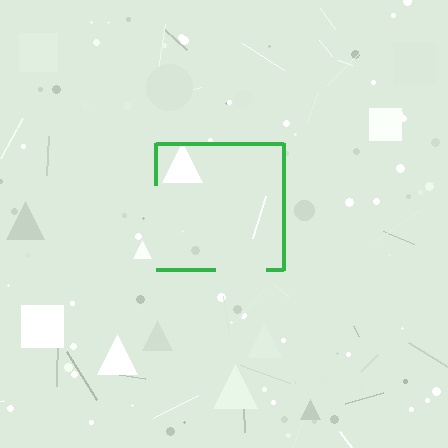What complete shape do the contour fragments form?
The contour fragments form a square.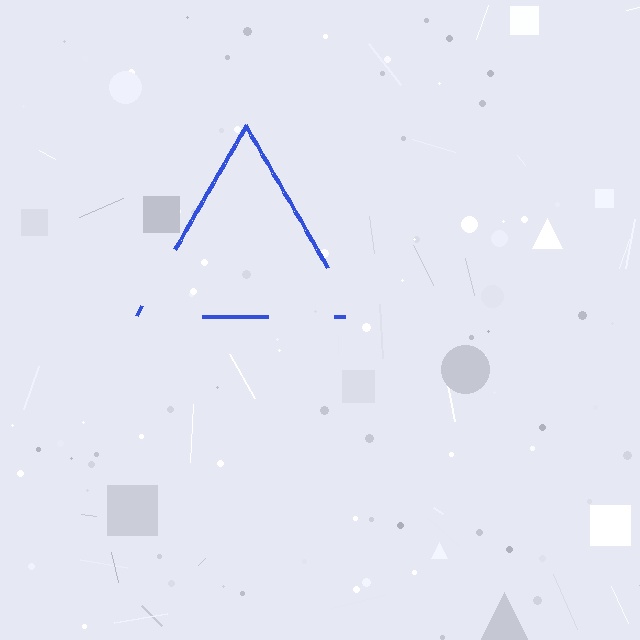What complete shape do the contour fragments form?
The contour fragments form a triangle.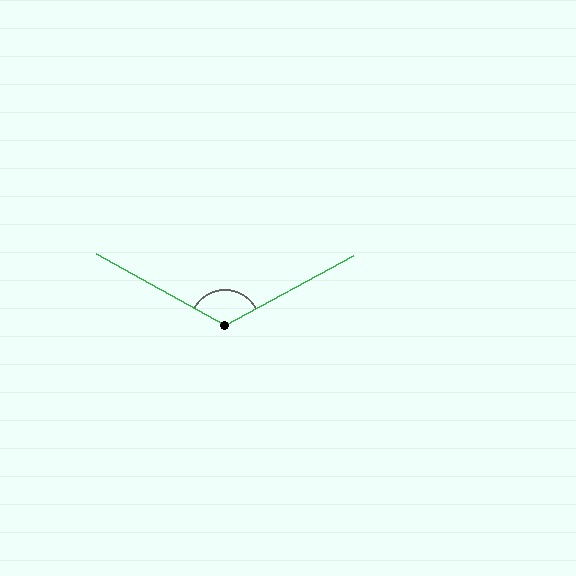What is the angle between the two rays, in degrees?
Approximately 123 degrees.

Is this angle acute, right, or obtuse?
It is obtuse.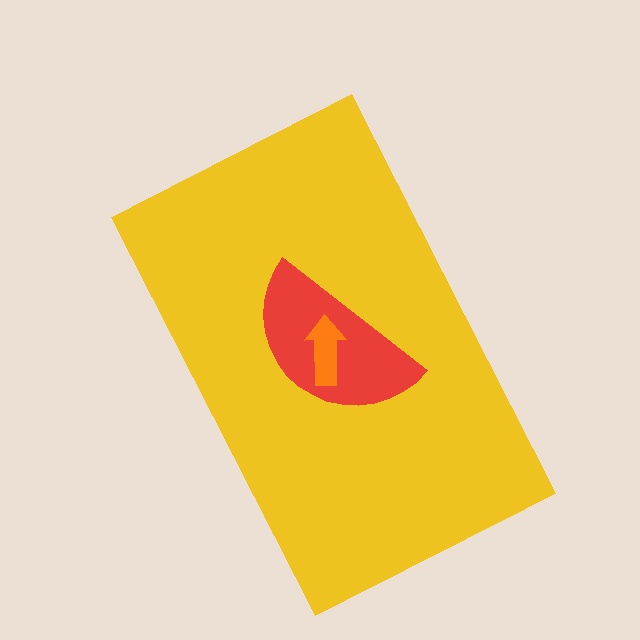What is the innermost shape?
The orange arrow.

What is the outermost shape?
The yellow rectangle.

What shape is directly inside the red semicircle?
The orange arrow.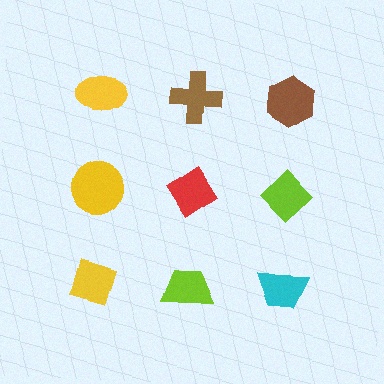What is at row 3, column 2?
A lime trapezoid.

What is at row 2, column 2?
A red diamond.